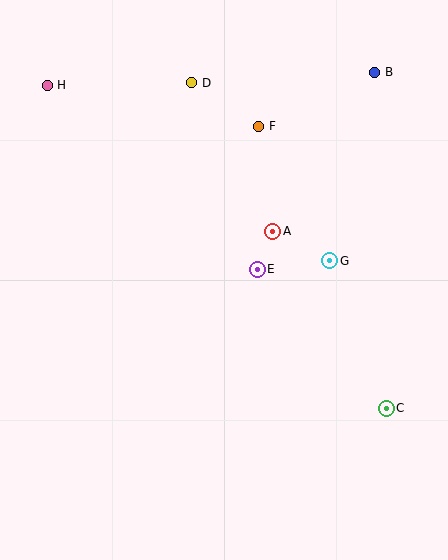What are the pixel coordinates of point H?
Point H is at (47, 85).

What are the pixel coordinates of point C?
Point C is at (386, 408).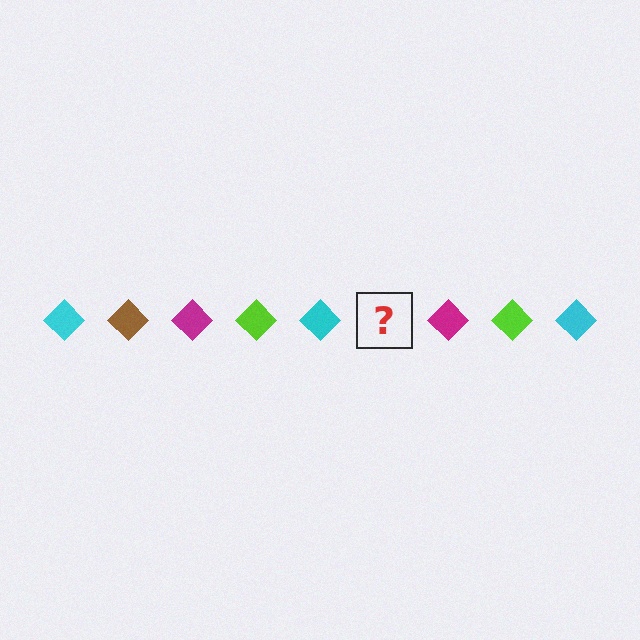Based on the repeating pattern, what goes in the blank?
The blank should be a brown diamond.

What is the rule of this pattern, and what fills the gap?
The rule is that the pattern cycles through cyan, brown, magenta, lime diamonds. The gap should be filled with a brown diamond.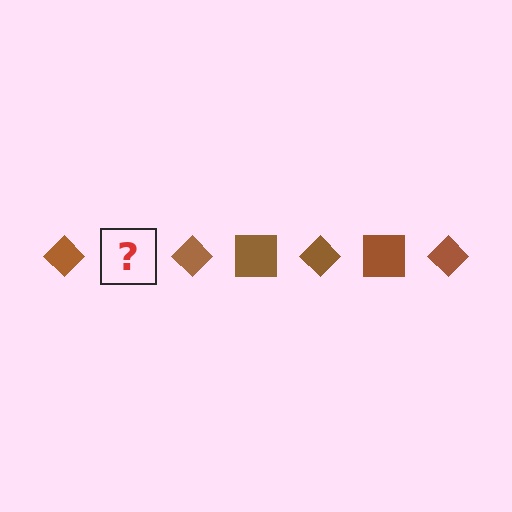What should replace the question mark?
The question mark should be replaced with a brown square.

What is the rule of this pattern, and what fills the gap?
The rule is that the pattern cycles through diamond, square shapes in brown. The gap should be filled with a brown square.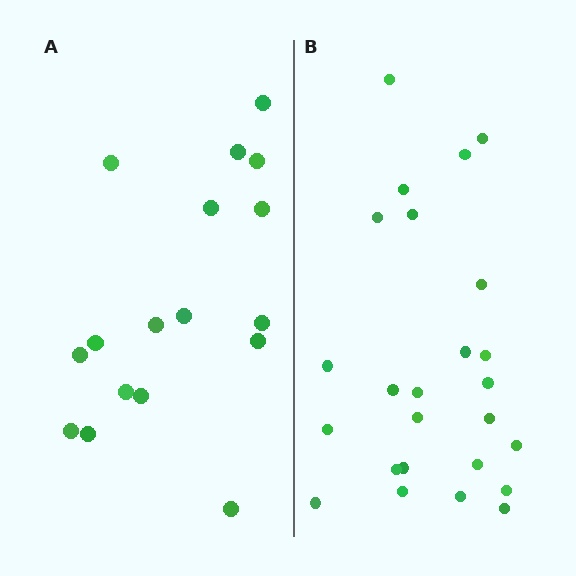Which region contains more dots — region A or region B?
Region B (the right region) has more dots.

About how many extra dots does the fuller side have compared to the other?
Region B has roughly 8 or so more dots than region A.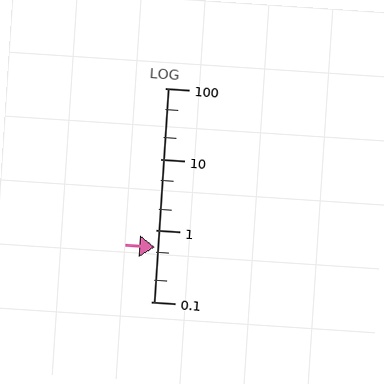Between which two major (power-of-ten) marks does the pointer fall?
The pointer is between 0.1 and 1.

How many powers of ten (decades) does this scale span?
The scale spans 3 decades, from 0.1 to 100.